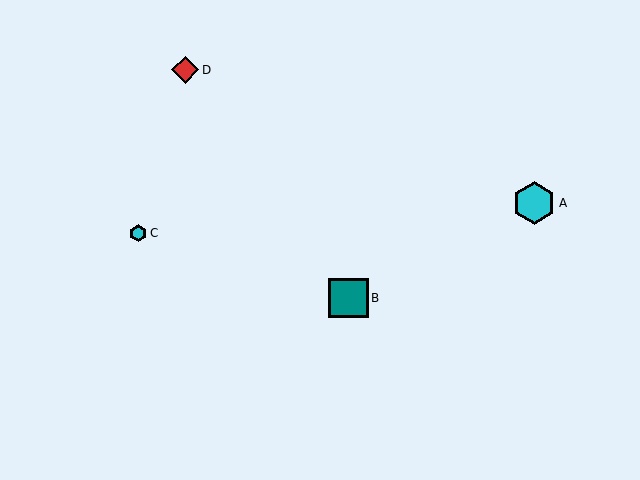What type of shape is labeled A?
Shape A is a cyan hexagon.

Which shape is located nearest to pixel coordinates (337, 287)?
The teal square (labeled B) at (349, 298) is nearest to that location.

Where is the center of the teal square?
The center of the teal square is at (349, 298).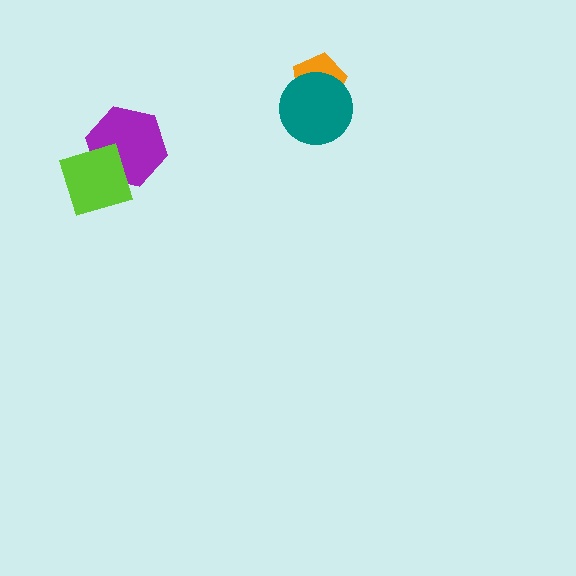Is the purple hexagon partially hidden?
Yes, it is partially covered by another shape.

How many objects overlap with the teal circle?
1 object overlaps with the teal circle.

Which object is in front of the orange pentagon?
The teal circle is in front of the orange pentagon.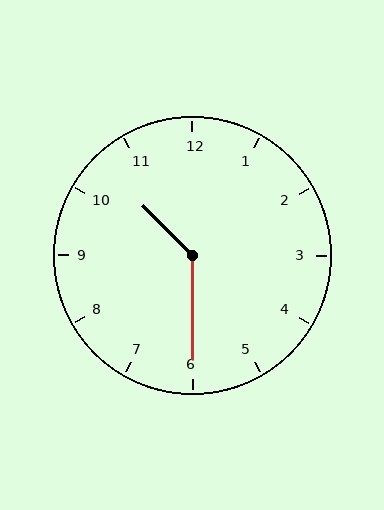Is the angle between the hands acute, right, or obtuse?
It is obtuse.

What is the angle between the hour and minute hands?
Approximately 135 degrees.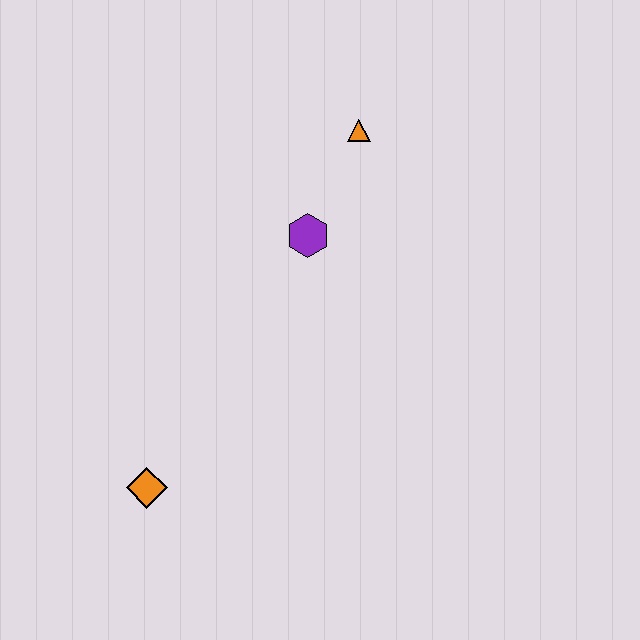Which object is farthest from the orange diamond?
The orange triangle is farthest from the orange diamond.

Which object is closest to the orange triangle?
The purple hexagon is closest to the orange triangle.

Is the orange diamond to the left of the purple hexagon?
Yes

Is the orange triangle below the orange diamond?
No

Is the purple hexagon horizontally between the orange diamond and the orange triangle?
Yes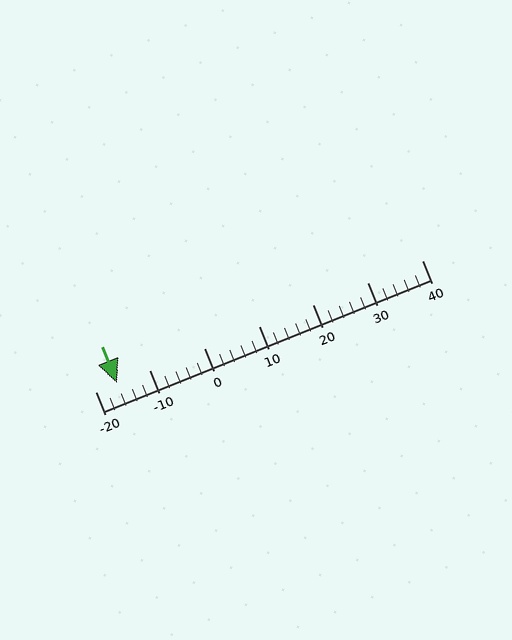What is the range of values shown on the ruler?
The ruler shows values from -20 to 40.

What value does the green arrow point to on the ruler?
The green arrow points to approximately -16.